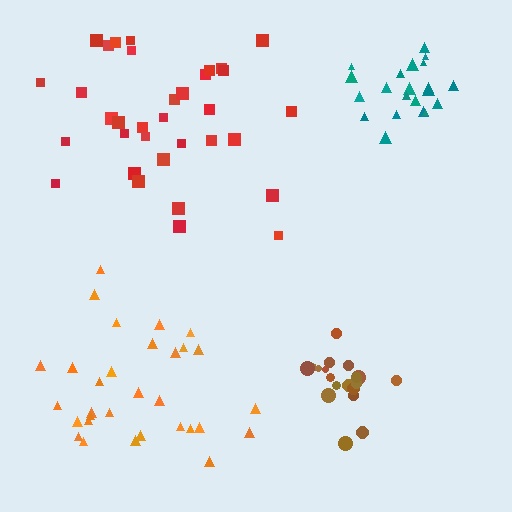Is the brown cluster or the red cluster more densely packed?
Brown.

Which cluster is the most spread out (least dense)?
Red.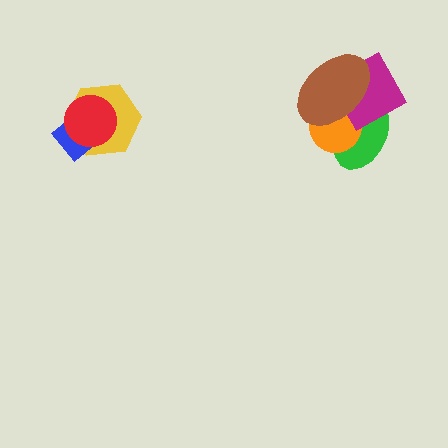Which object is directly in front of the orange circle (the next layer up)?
The magenta diamond is directly in front of the orange circle.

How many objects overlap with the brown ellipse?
3 objects overlap with the brown ellipse.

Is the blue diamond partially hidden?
Yes, it is partially covered by another shape.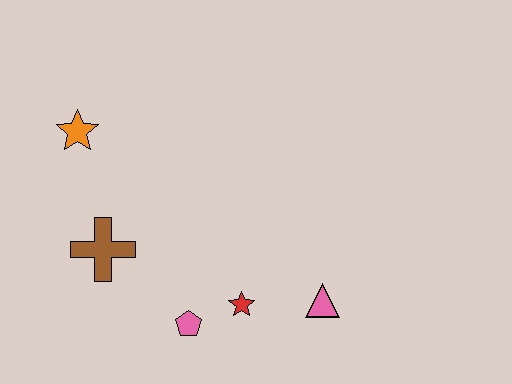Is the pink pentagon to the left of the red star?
Yes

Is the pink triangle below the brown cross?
Yes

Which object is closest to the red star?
The pink pentagon is closest to the red star.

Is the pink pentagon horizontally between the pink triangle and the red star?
No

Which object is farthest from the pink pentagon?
The orange star is farthest from the pink pentagon.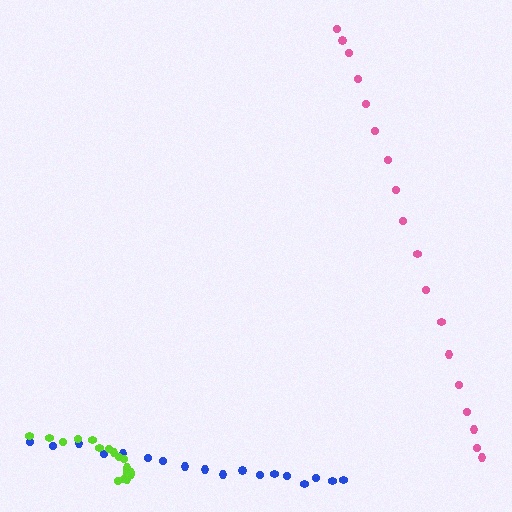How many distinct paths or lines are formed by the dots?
There are 3 distinct paths.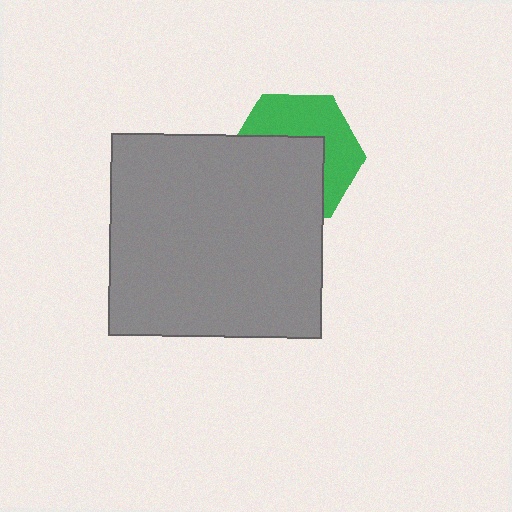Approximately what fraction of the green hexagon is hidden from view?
Roughly 53% of the green hexagon is hidden behind the gray rectangle.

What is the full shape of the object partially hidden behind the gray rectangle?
The partially hidden object is a green hexagon.